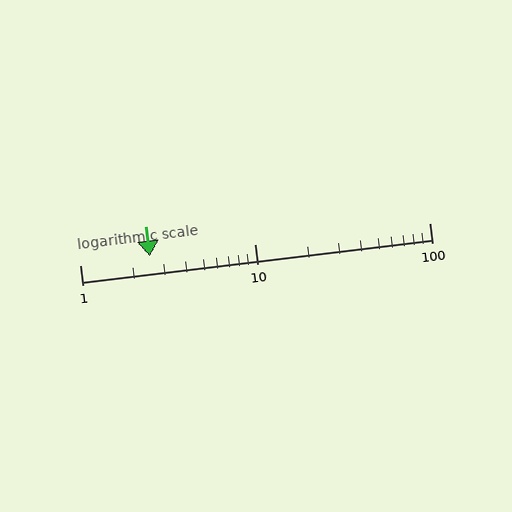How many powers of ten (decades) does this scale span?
The scale spans 2 decades, from 1 to 100.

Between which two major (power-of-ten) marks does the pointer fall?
The pointer is between 1 and 10.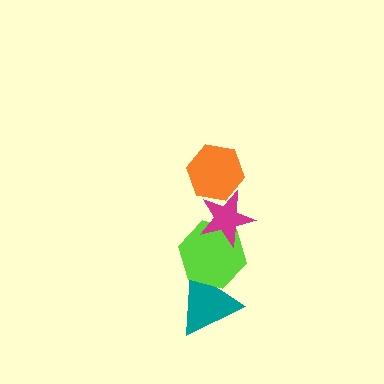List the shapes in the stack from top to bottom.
From top to bottom: the orange hexagon, the magenta star, the lime hexagon, the teal triangle.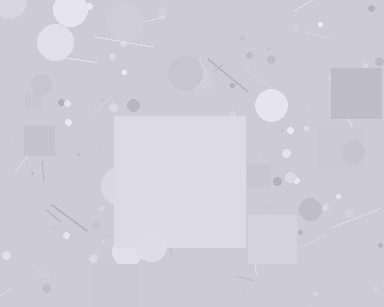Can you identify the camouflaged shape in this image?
The camouflaged shape is a square.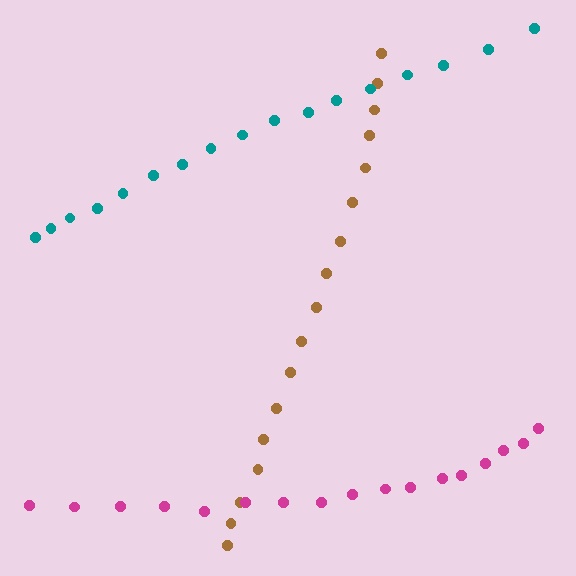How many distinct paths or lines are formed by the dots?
There are 3 distinct paths.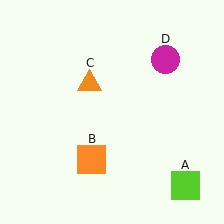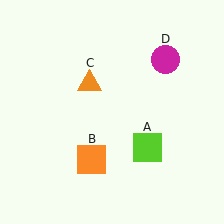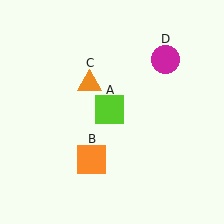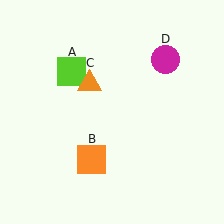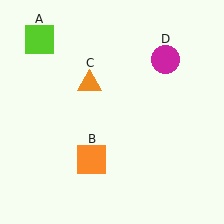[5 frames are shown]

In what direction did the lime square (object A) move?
The lime square (object A) moved up and to the left.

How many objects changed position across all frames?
1 object changed position: lime square (object A).